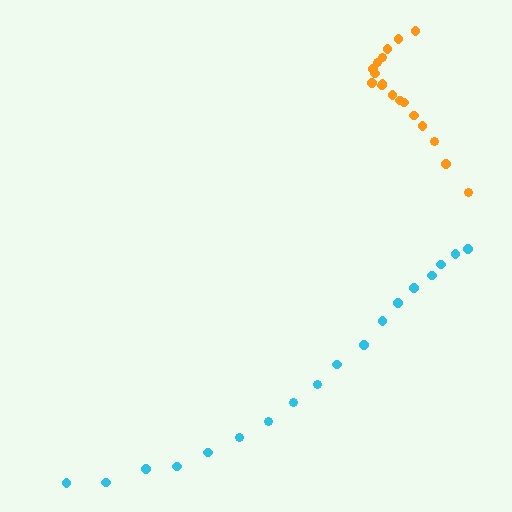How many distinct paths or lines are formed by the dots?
There are 2 distinct paths.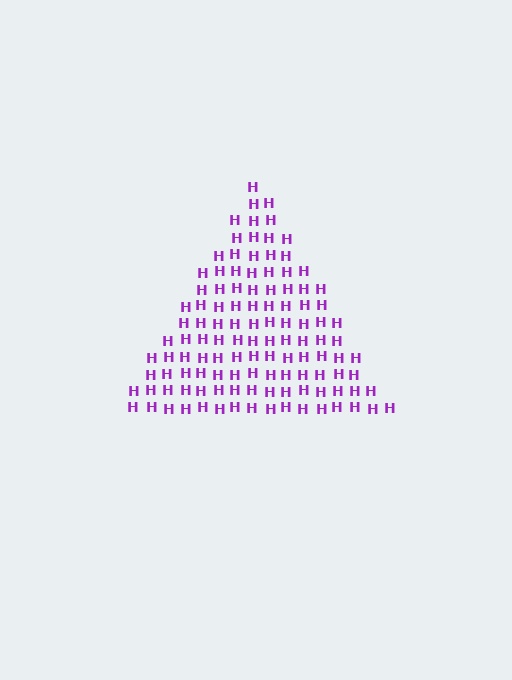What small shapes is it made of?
It is made of small letter H's.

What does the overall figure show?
The overall figure shows a triangle.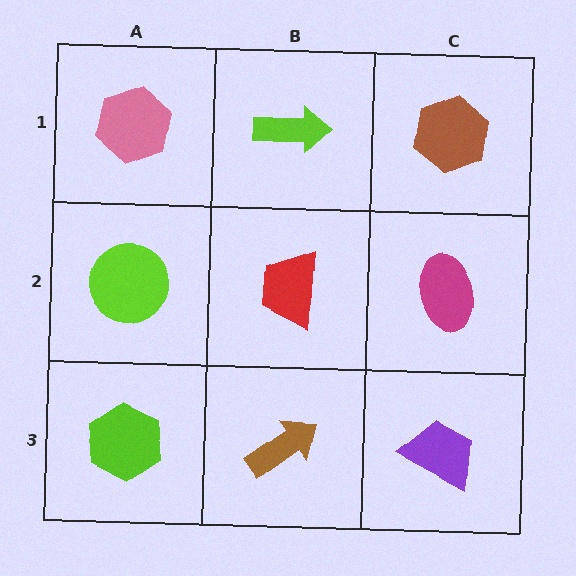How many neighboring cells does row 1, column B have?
3.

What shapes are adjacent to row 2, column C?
A brown hexagon (row 1, column C), a purple trapezoid (row 3, column C), a red trapezoid (row 2, column B).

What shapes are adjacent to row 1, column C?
A magenta ellipse (row 2, column C), a lime arrow (row 1, column B).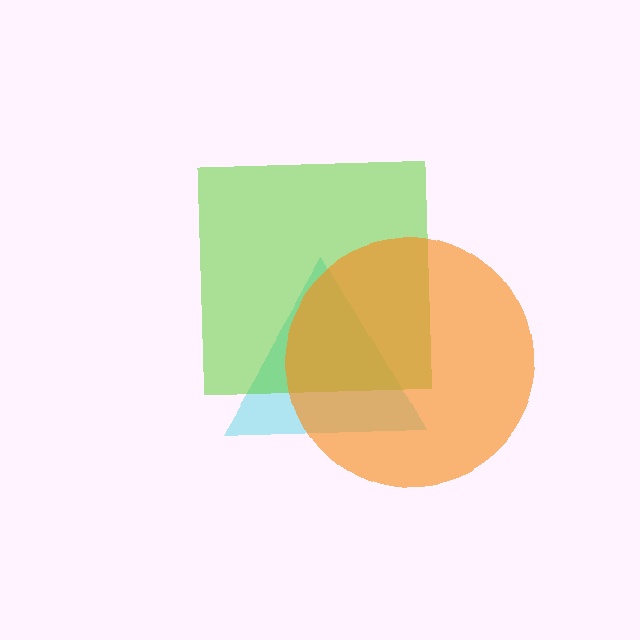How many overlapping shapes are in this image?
There are 3 overlapping shapes in the image.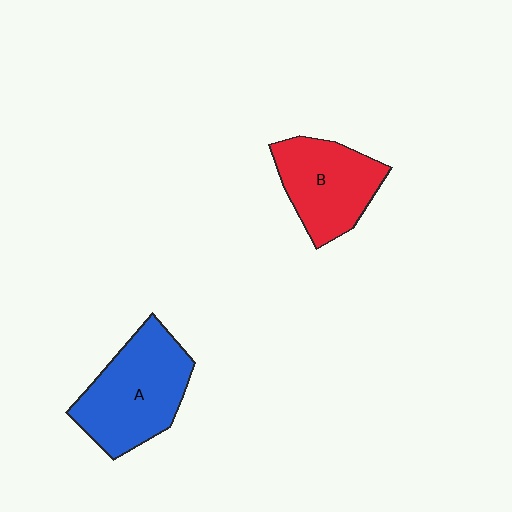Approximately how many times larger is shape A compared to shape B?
Approximately 1.2 times.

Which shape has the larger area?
Shape A (blue).